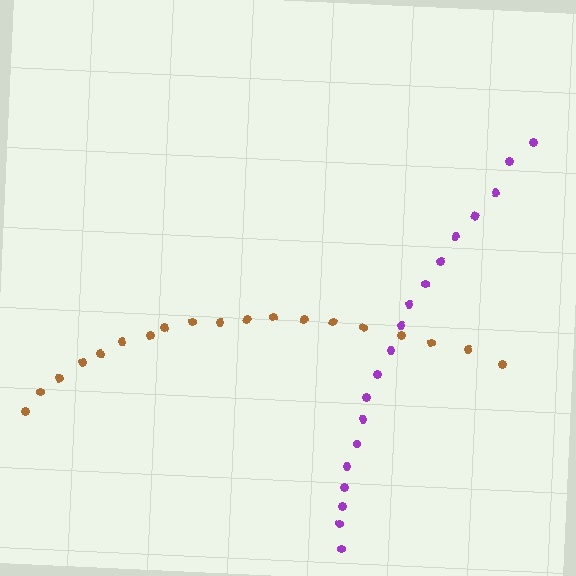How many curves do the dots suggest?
There are 2 distinct paths.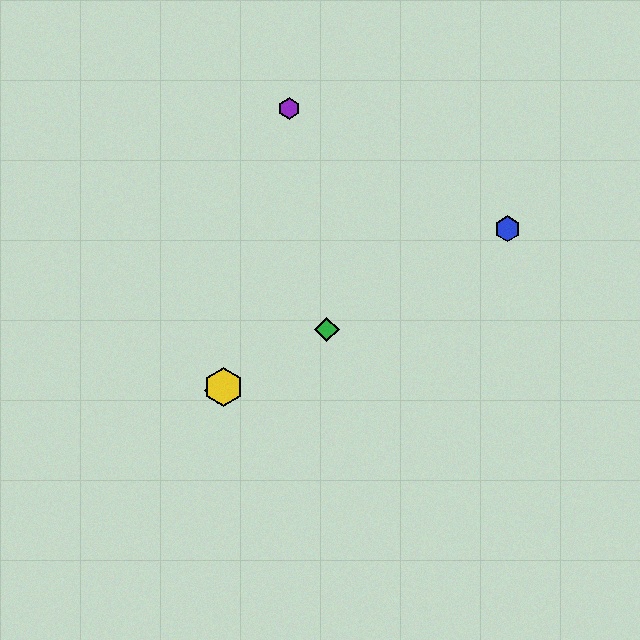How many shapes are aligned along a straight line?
4 shapes (the red diamond, the blue hexagon, the green diamond, the yellow hexagon) are aligned along a straight line.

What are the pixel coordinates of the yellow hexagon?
The yellow hexagon is at (223, 387).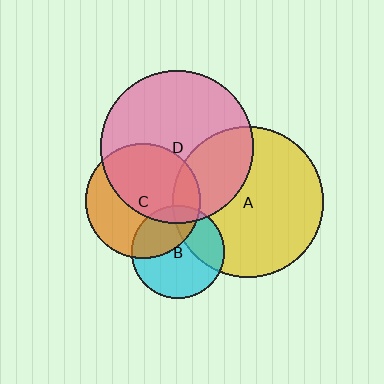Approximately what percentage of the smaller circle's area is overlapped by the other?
Approximately 35%.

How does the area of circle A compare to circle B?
Approximately 2.7 times.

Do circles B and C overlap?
Yes.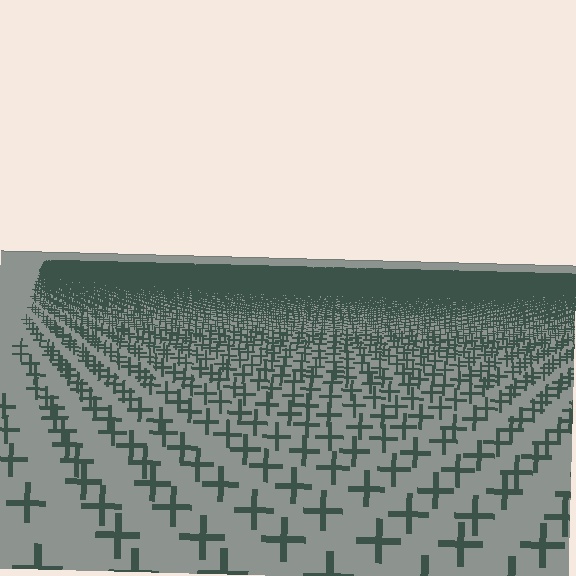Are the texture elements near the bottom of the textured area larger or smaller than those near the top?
Larger. Near the bottom, elements are closer to the viewer and appear at a bigger on-screen size.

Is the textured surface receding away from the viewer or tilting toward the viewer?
The surface is receding away from the viewer. Texture elements get smaller and denser toward the top.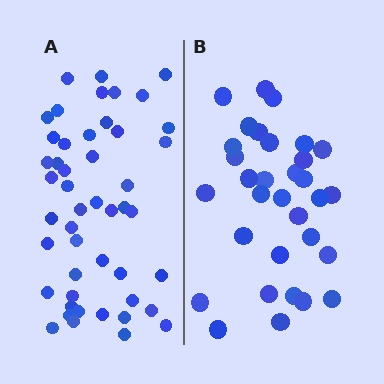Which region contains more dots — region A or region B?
Region A (the left region) has more dots.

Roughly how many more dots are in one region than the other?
Region A has approximately 15 more dots than region B.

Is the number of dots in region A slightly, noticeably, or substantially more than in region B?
Region A has substantially more. The ratio is roughly 1.5 to 1.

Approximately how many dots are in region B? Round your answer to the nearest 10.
About 30 dots. (The exact count is 32, which rounds to 30.)